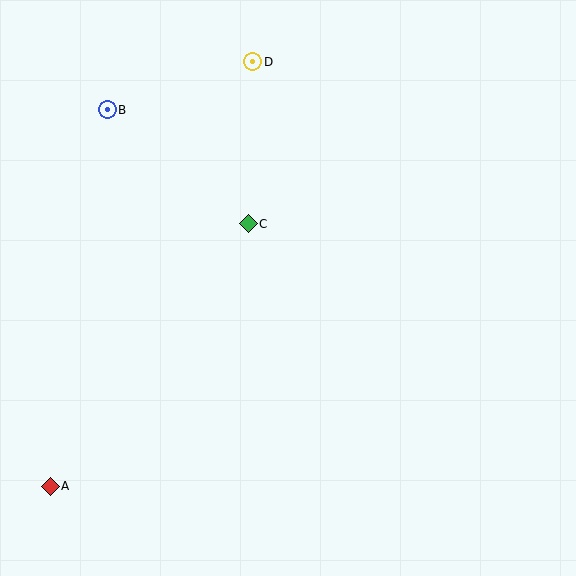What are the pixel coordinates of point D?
Point D is at (253, 62).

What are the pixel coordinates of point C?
Point C is at (248, 224).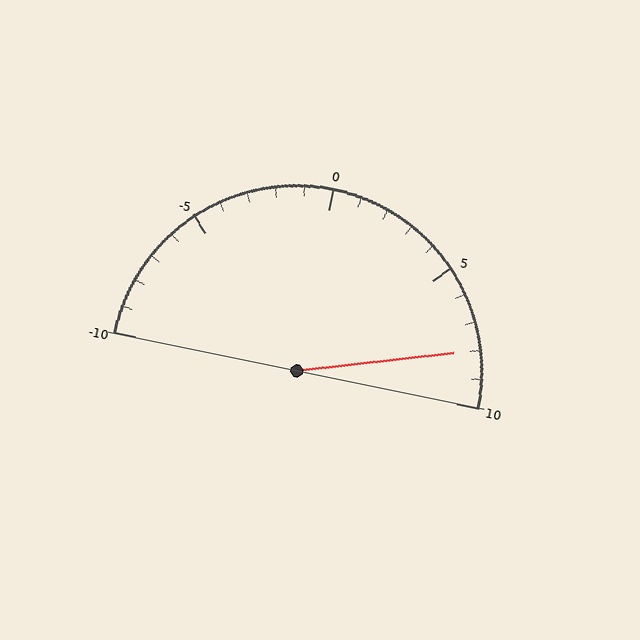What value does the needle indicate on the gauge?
The needle indicates approximately 8.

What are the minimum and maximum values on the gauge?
The gauge ranges from -10 to 10.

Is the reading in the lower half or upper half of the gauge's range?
The reading is in the upper half of the range (-10 to 10).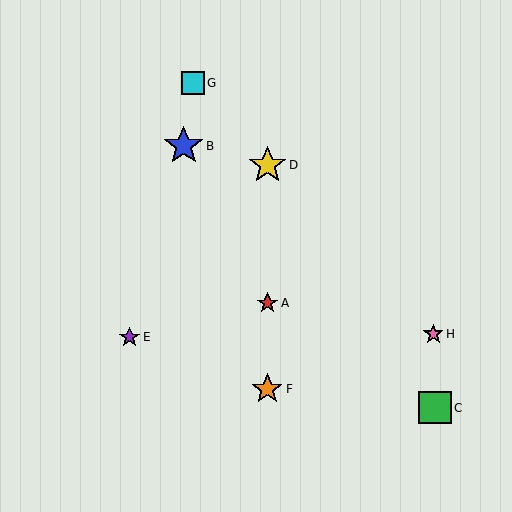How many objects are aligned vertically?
3 objects (A, D, F) are aligned vertically.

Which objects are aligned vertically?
Objects A, D, F are aligned vertically.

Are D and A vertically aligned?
Yes, both are at x≈267.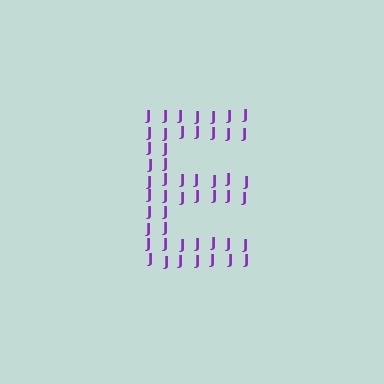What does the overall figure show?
The overall figure shows the letter E.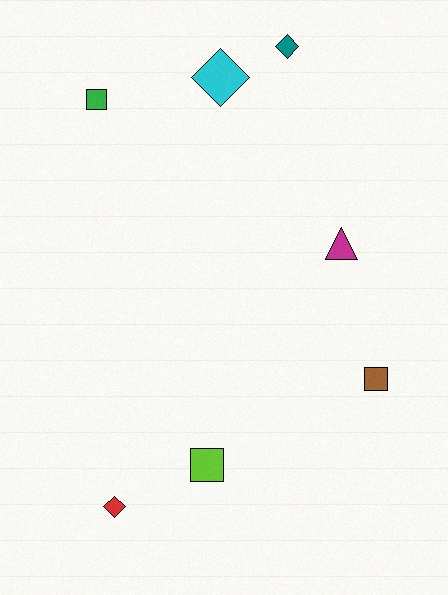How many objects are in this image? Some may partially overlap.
There are 7 objects.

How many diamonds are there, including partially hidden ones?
There are 3 diamonds.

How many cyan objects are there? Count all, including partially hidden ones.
There is 1 cyan object.